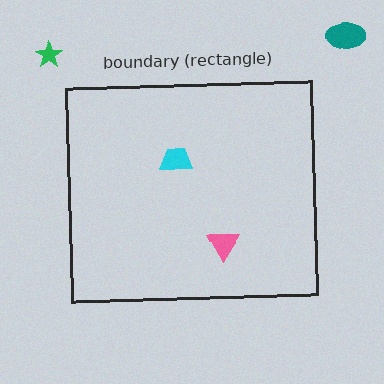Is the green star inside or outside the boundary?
Outside.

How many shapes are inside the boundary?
2 inside, 2 outside.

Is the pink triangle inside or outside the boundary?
Inside.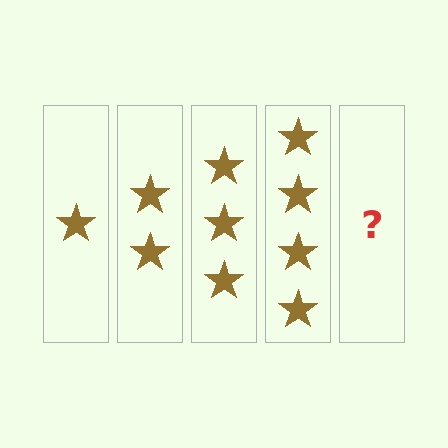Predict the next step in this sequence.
The next step is 5 stars.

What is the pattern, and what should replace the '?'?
The pattern is that each step adds one more star. The '?' should be 5 stars.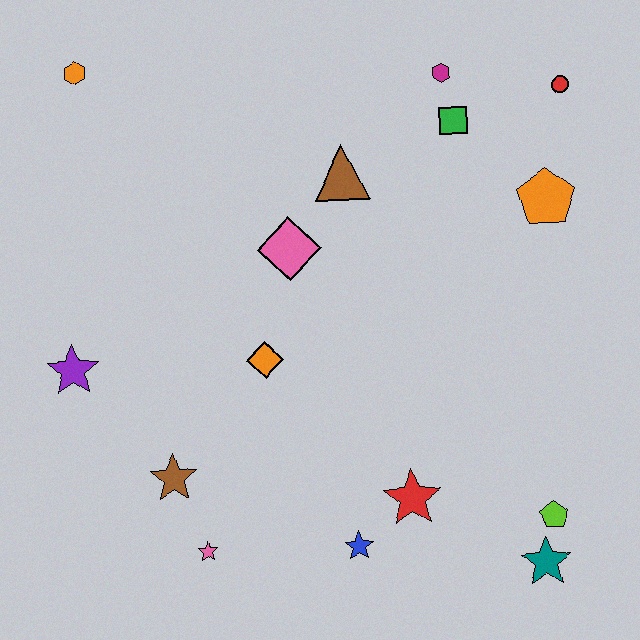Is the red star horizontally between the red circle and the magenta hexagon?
No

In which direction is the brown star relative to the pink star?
The brown star is above the pink star.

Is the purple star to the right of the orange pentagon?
No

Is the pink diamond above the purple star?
Yes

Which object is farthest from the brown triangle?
The teal star is farthest from the brown triangle.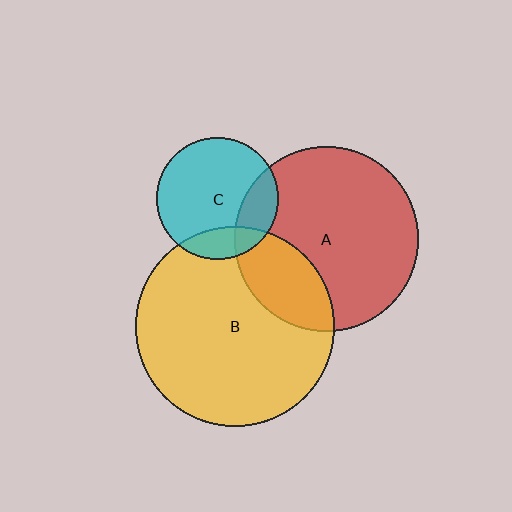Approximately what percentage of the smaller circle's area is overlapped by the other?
Approximately 20%.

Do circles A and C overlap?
Yes.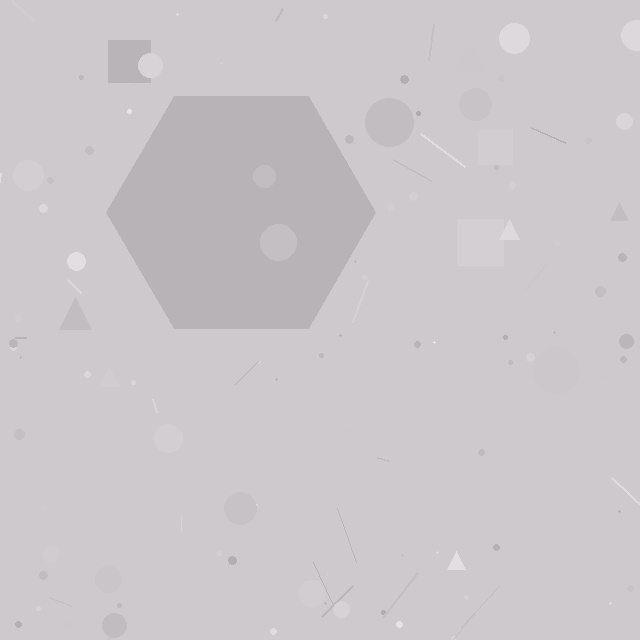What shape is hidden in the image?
A hexagon is hidden in the image.